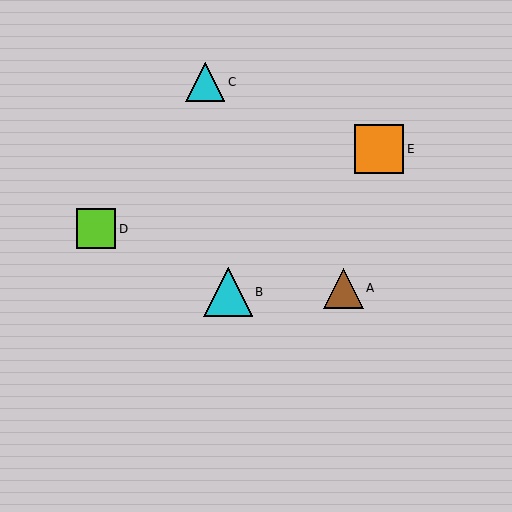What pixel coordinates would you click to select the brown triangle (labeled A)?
Click at (343, 288) to select the brown triangle A.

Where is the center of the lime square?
The center of the lime square is at (96, 229).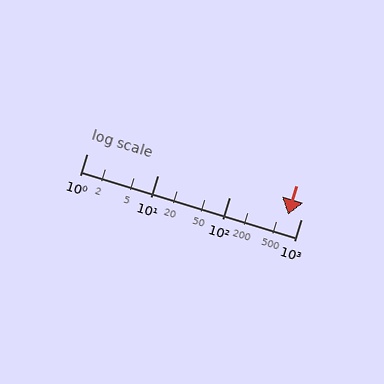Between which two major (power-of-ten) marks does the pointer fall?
The pointer is between 100 and 1000.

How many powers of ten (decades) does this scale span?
The scale spans 3 decades, from 1 to 1000.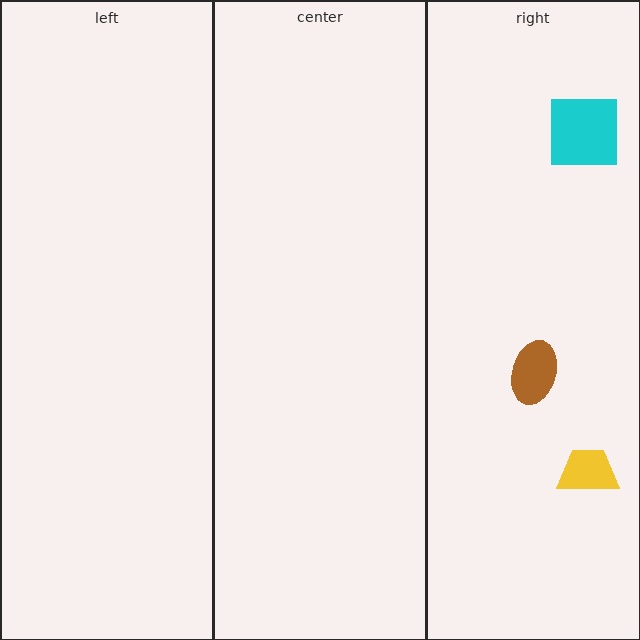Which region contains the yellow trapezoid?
The right region.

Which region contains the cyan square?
The right region.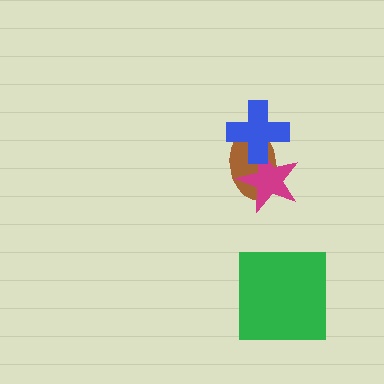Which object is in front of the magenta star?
The blue cross is in front of the magenta star.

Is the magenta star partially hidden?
Yes, it is partially covered by another shape.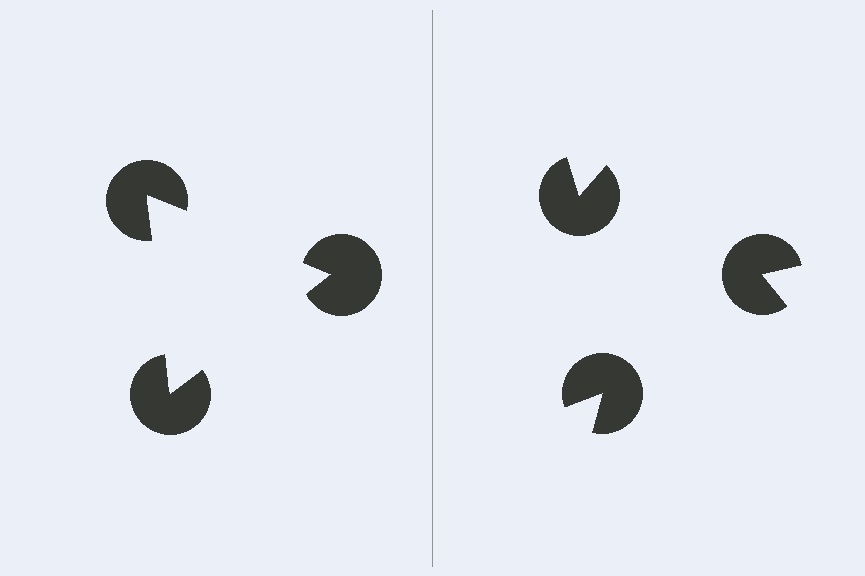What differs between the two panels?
The pac-man discs are positioned identically on both sides; only the wedge orientations differ. On the left they align to a triangle; on the right they are misaligned.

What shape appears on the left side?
An illusory triangle.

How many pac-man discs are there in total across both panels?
6 — 3 on each side.